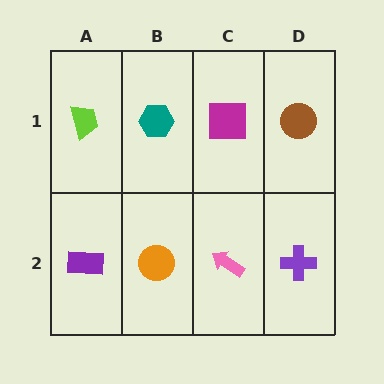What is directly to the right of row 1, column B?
A magenta square.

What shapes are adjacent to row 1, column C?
A pink arrow (row 2, column C), a teal hexagon (row 1, column B), a brown circle (row 1, column D).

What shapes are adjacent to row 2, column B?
A teal hexagon (row 1, column B), a purple rectangle (row 2, column A), a pink arrow (row 2, column C).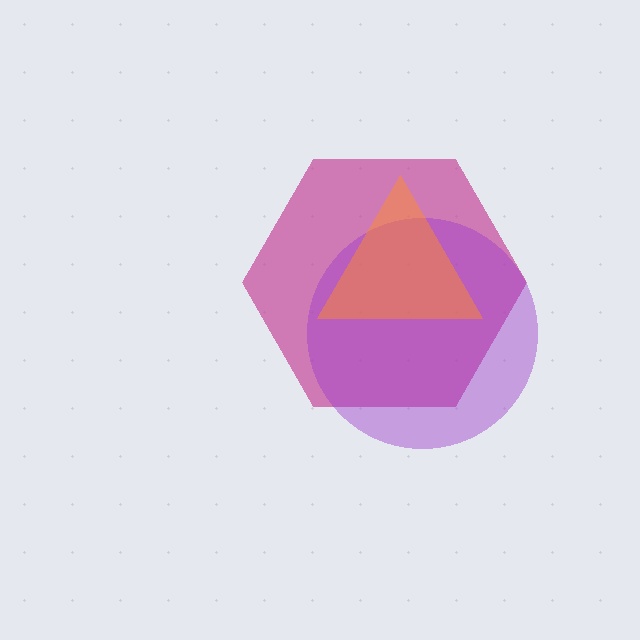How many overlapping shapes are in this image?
There are 3 overlapping shapes in the image.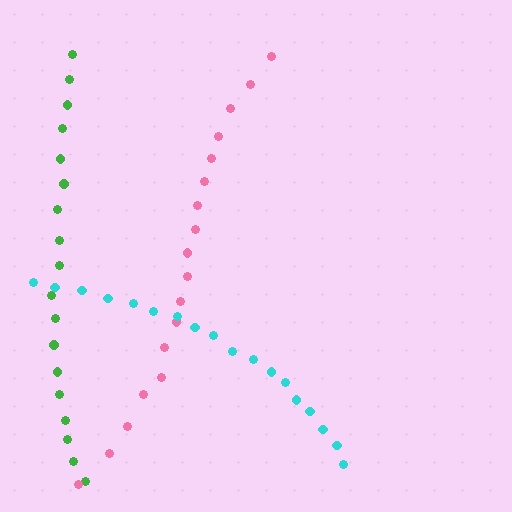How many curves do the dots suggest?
There are 3 distinct paths.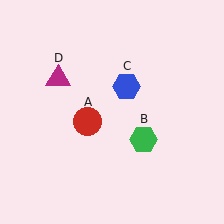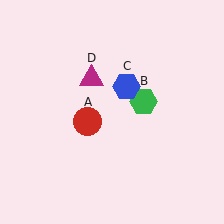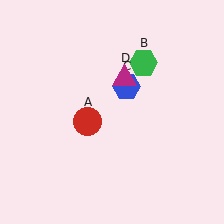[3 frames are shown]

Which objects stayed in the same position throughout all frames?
Red circle (object A) and blue hexagon (object C) remained stationary.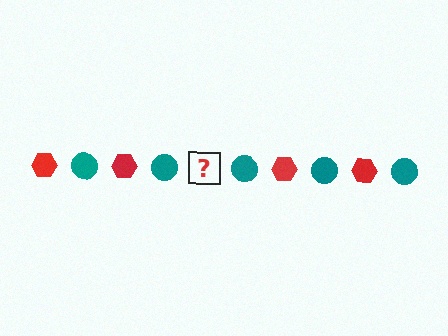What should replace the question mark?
The question mark should be replaced with a red hexagon.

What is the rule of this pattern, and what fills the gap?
The rule is that the pattern alternates between red hexagon and teal circle. The gap should be filled with a red hexagon.